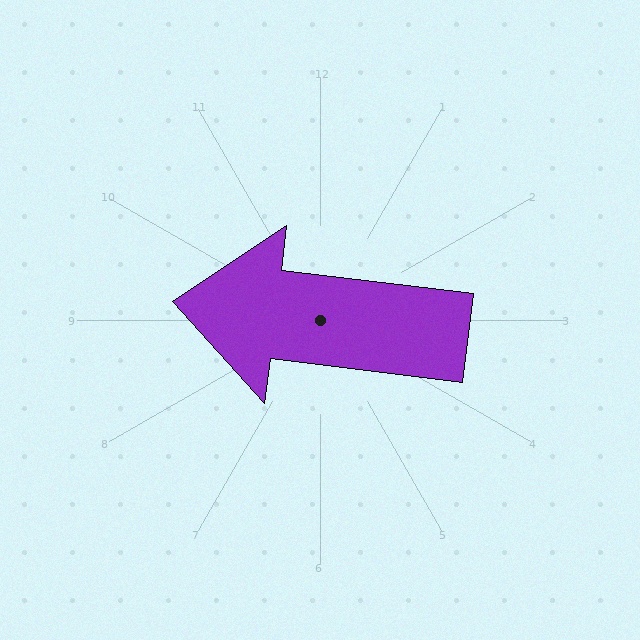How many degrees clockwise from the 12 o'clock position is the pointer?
Approximately 277 degrees.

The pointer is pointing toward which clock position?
Roughly 9 o'clock.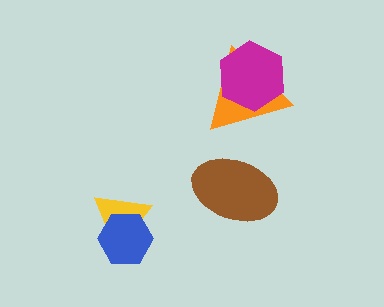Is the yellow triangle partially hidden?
Yes, it is partially covered by another shape.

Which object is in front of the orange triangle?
The magenta hexagon is in front of the orange triangle.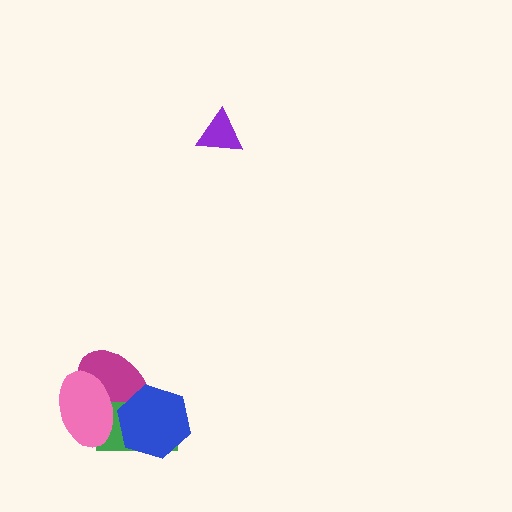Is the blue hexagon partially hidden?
Yes, it is partially covered by another shape.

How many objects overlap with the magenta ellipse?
3 objects overlap with the magenta ellipse.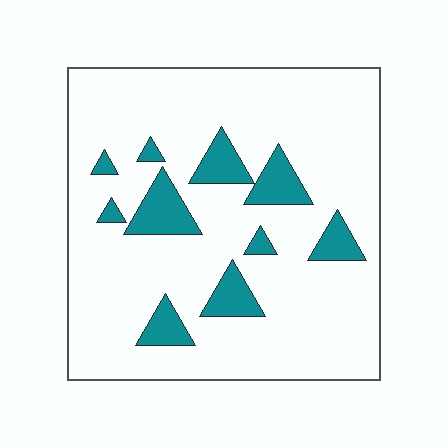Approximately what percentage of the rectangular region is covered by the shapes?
Approximately 15%.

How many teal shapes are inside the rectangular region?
10.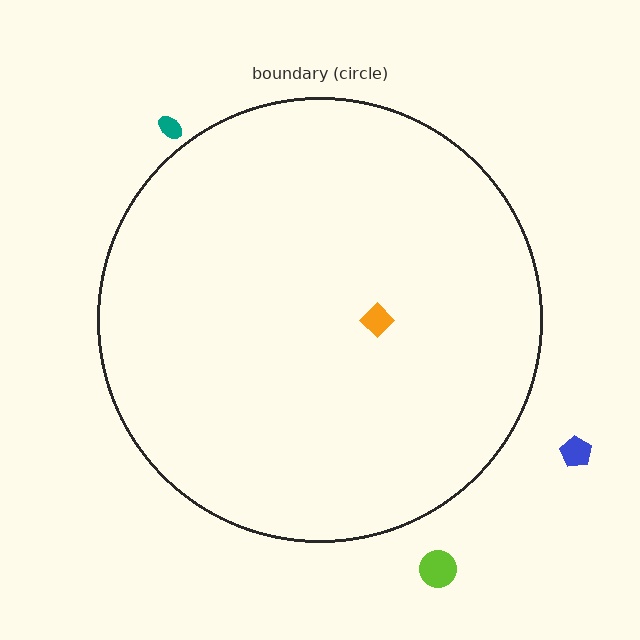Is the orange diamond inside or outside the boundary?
Inside.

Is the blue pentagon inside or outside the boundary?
Outside.